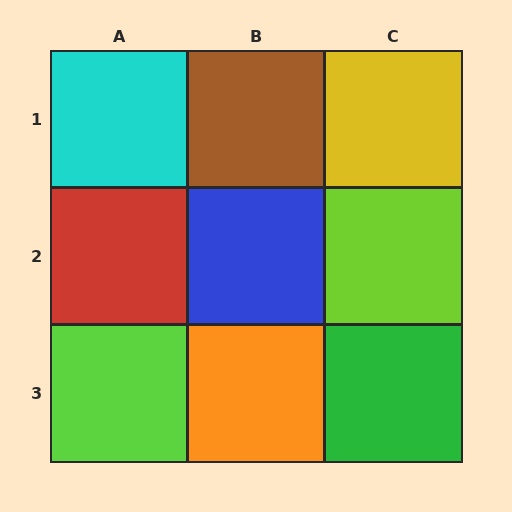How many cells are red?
1 cell is red.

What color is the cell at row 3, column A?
Lime.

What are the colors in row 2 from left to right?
Red, blue, lime.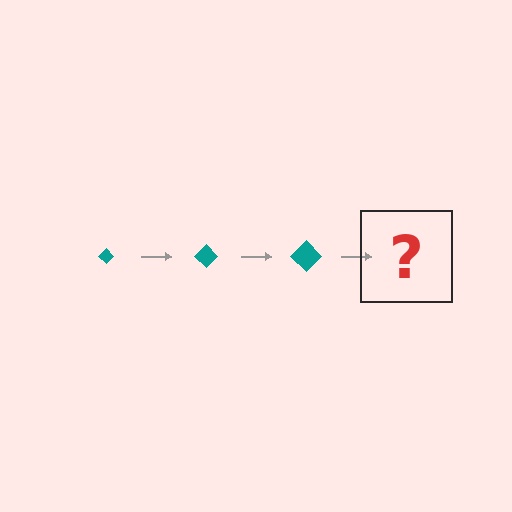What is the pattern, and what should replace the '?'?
The pattern is that the diamond gets progressively larger each step. The '?' should be a teal diamond, larger than the previous one.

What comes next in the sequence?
The next element should be a teal diamond, larger than the previous one.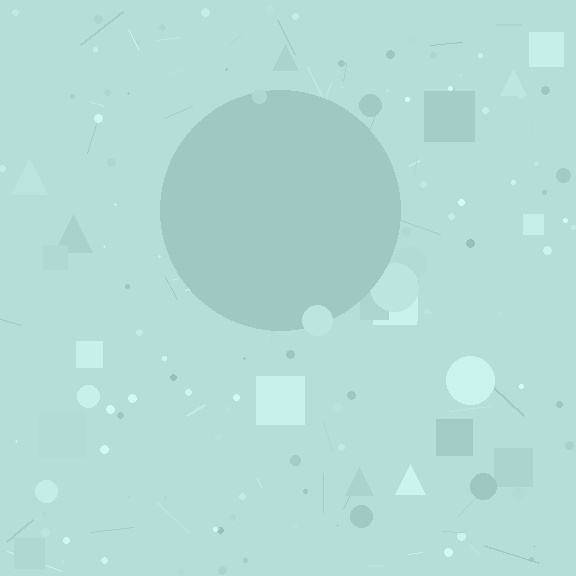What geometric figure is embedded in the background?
A circle is embedded in the background.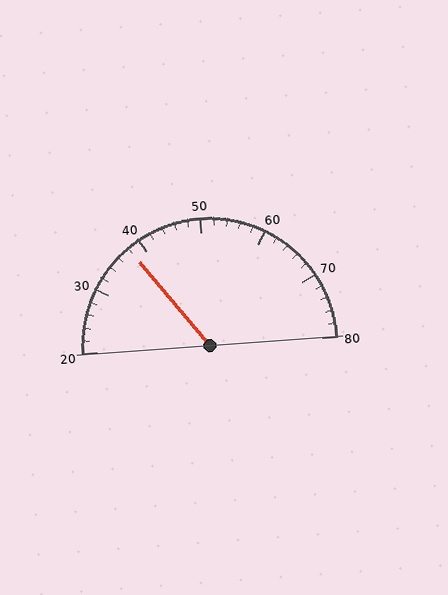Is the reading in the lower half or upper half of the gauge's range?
The reading is in the lower half of the range (20 to 80).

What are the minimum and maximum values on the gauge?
The gauge ranges from 20 to 80.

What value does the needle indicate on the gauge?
The needle indicates approximately 38.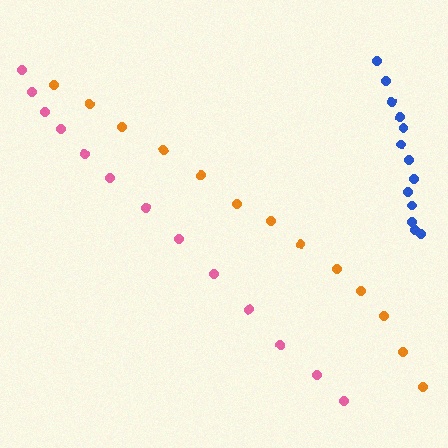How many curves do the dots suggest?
There are 3 distinct paths.